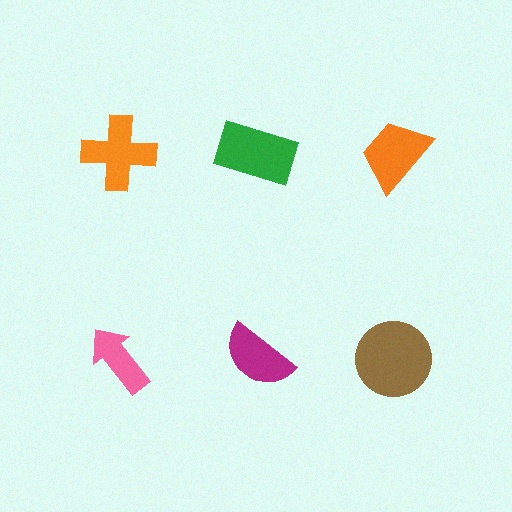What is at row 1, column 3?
An orange trapezoid.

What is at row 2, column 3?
A brown circle.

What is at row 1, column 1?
An orange cross.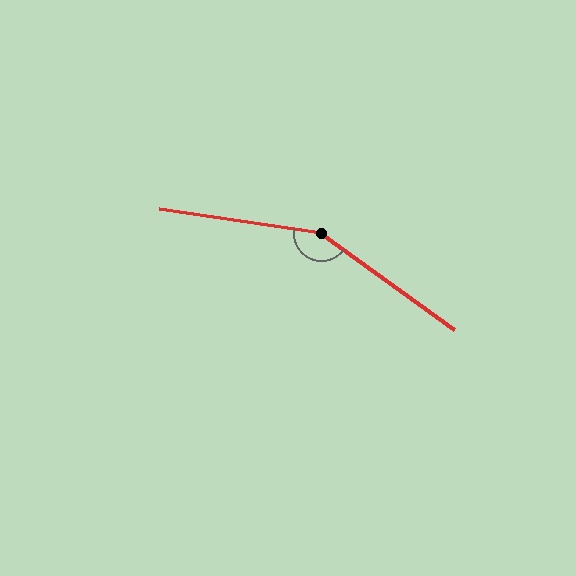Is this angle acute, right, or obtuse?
It is obtuse.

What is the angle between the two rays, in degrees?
Approximately 153 degrees.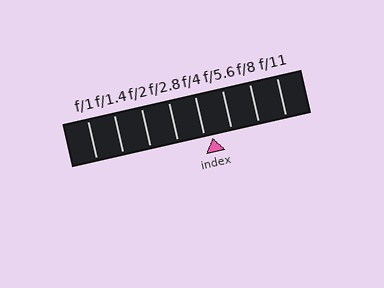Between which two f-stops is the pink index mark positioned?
The index mark is between f/4 and f/5.6.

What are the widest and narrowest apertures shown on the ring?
The widest aperture shown is f/1 and the narrowest is f/11.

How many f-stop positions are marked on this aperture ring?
There are 8 f-stop positions marked.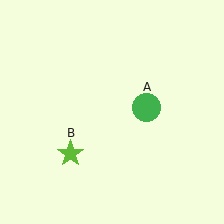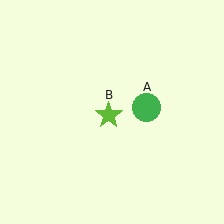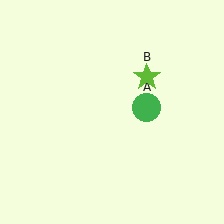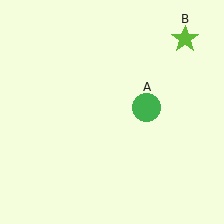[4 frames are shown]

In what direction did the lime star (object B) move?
The lime star (object B) moved up and to the right.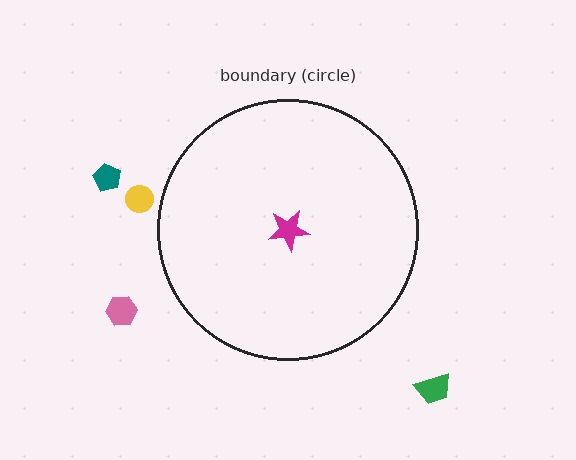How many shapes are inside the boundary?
1 inside, 4 outside.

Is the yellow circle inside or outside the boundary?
Outside.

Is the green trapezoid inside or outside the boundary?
Outside.